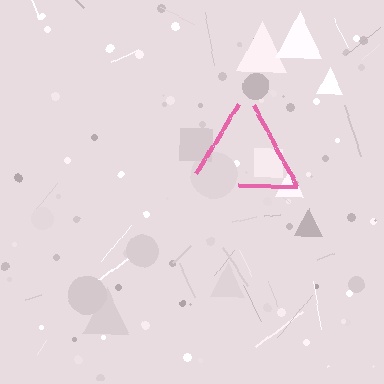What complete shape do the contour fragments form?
The contour fragments form a triangle.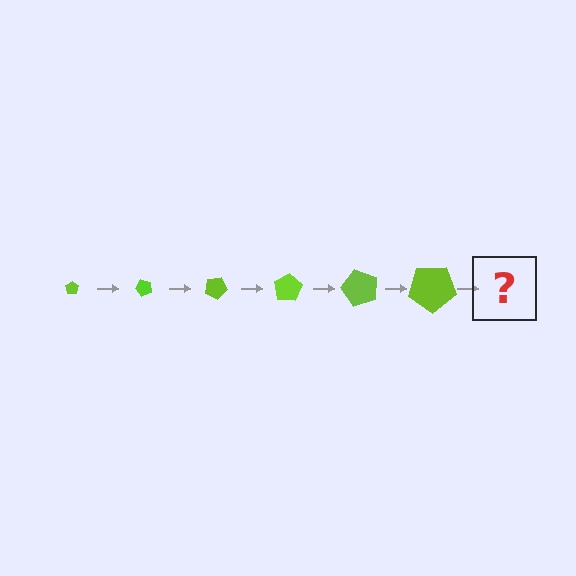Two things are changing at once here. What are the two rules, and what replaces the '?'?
The two rules are that the pentagon grows larger each step and it rotates 50 degrees each step. The '?' should be a pentagon, larger than the previous one and rotated 300 degrees from the start.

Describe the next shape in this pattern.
It should be a pentagon, larger than the previous one and rotated 300 degrees from the start.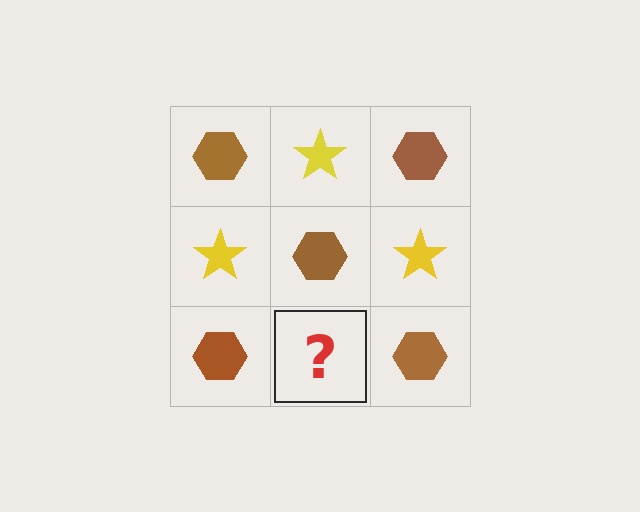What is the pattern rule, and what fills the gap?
The rule is that it alternates brown hexagon and yellow star in a checkerboard pattern. The gap should be filled with a yellow star.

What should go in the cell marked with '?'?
The missing cell should contain a yellow star.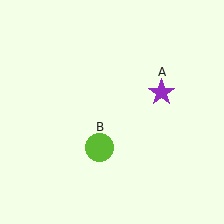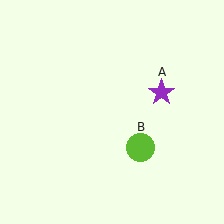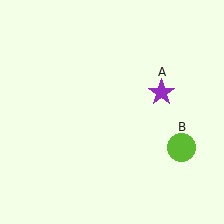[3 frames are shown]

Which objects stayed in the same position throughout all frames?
Purple star (object A) remained stationary.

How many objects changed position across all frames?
1 object changed position: lime circle (object B).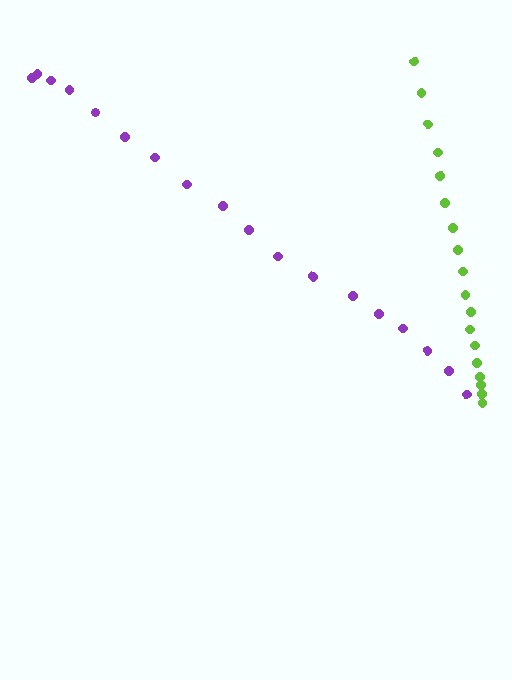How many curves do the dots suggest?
There are 2 distinct paths.